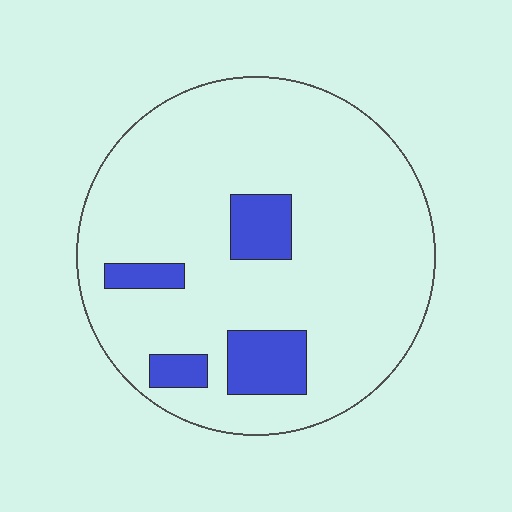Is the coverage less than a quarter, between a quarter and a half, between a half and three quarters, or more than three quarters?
Less than a quarter.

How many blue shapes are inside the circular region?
4.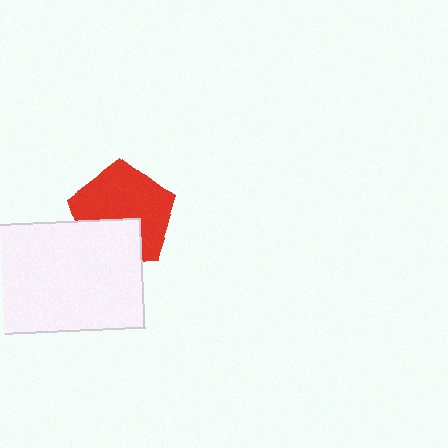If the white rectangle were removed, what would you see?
You would see the complete red pentagon.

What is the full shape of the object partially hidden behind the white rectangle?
The partially hidden object is a red pentagon.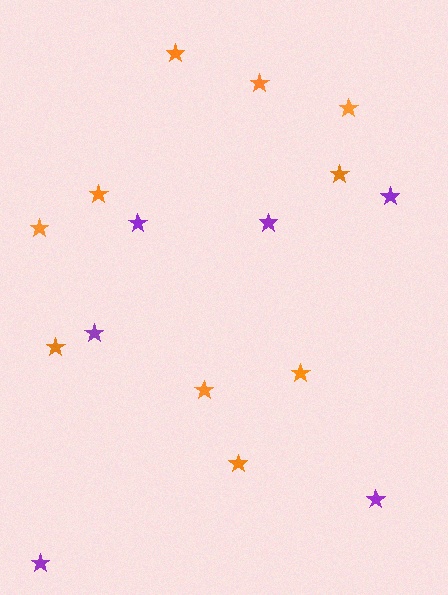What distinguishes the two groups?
There are 2 groups: one group of purple stars (6) and one group of orange stars (10).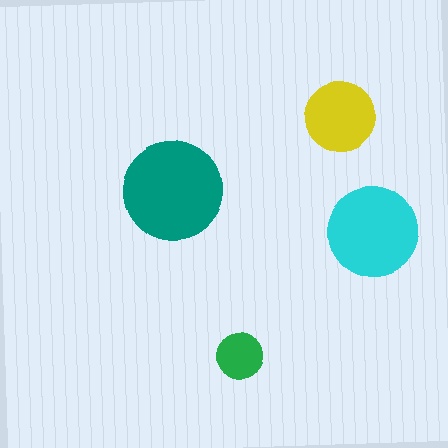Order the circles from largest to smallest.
the teal one, the cyan one, the yellow one, the green one.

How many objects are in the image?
There are 4 objects in the image.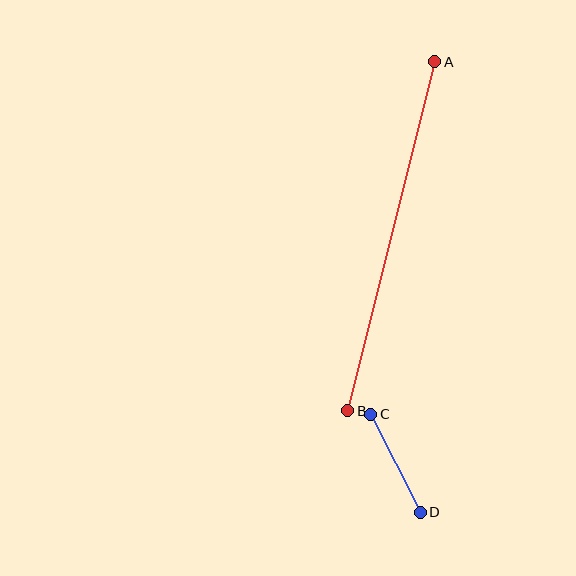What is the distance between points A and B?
The distance is approximately 360 pixels.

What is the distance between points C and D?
The distance is approximately 110 pixels.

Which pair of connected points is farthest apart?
Points A and B are farthest apart.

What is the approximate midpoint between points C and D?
The midpoint is at approximately (395, 463) pixels.